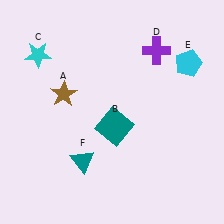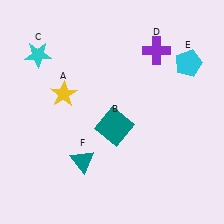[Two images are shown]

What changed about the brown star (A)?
In Image 1, A is brown. In Image 2, it changed to yellow.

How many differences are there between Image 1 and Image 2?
There is 1 difference between the two images.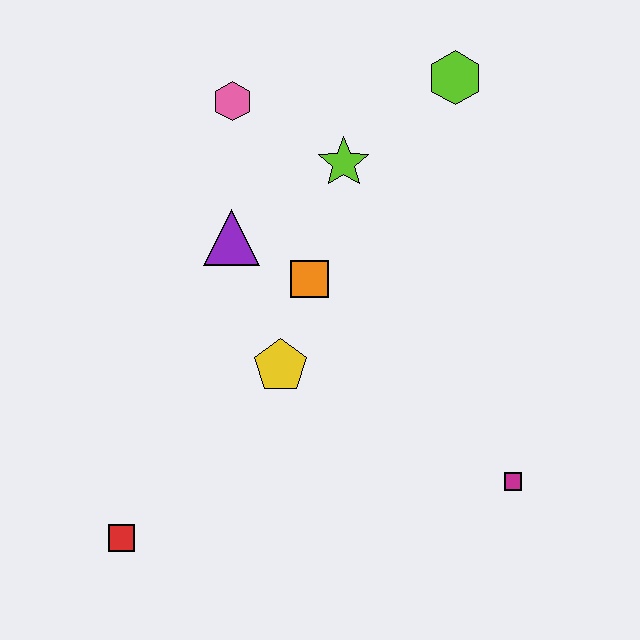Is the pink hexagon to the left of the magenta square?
Yes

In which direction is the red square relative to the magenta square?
The red square is to the left of the magenta square.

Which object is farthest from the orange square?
The red square is farthest from the orange square.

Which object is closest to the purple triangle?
The orange square is closest to the purple triangle.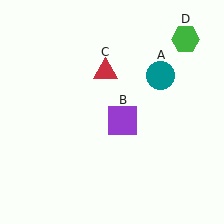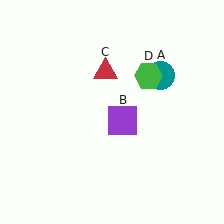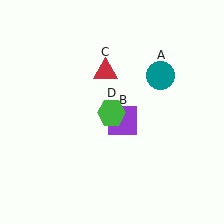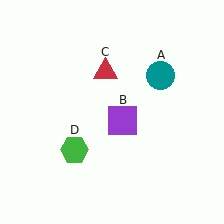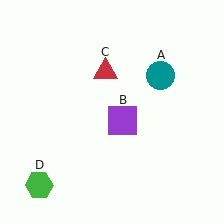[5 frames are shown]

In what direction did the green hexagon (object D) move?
The green hexagon (object D) moved down and to the left.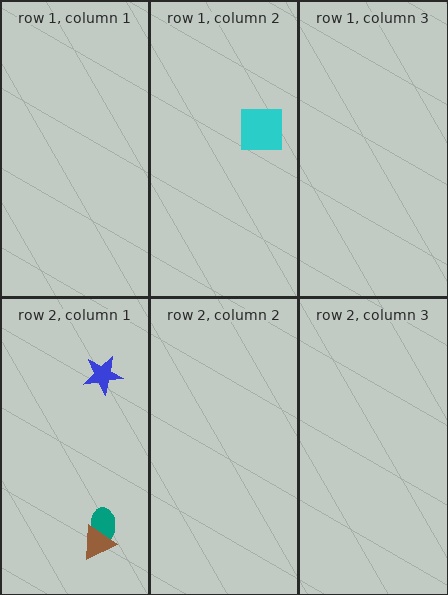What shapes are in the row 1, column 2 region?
The cyan square.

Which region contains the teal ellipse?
The row 2, column 1 region.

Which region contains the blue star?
The row 2, column 1 region.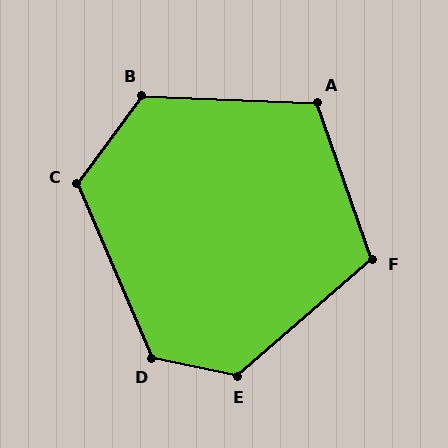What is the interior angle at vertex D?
Approximately 125 degrees (obtuse).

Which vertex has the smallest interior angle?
F, at approximately 111 degrees.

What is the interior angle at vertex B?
Approximately 124 degrees (obtuse).